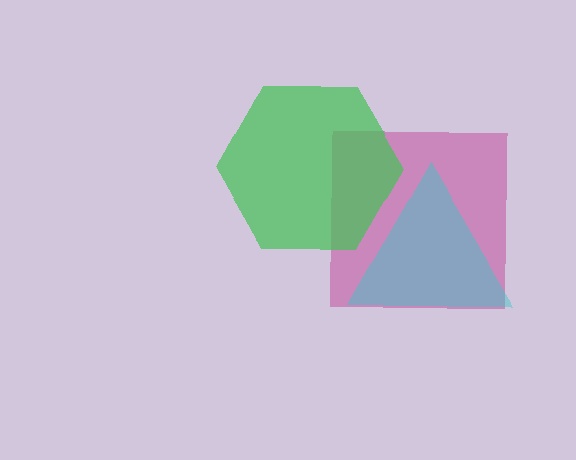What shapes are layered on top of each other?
The layered shapes are: a magenta square, a cyan triangle, a green hexagon.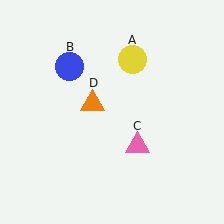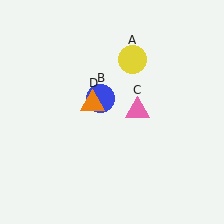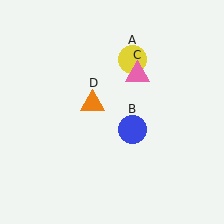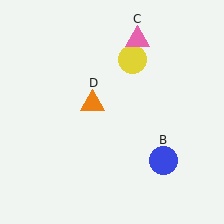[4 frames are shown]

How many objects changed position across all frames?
2 objects changed position: blue circle (object B), pink triangle (object C).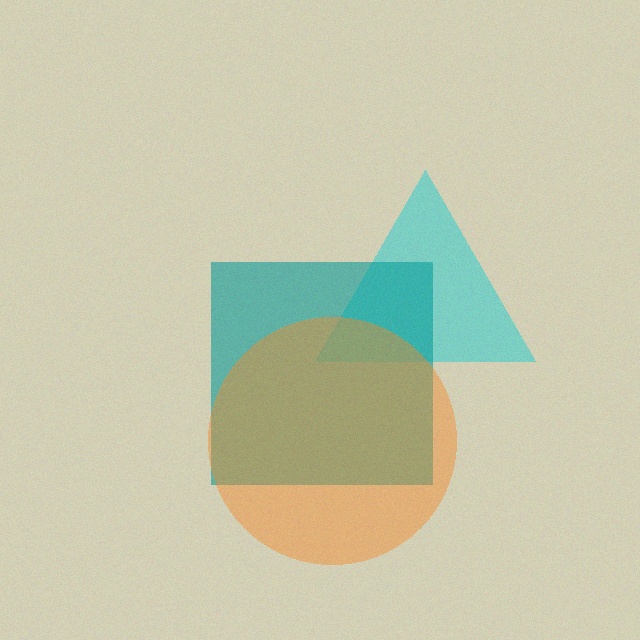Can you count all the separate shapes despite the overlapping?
Yes, there are 3 separate shapes.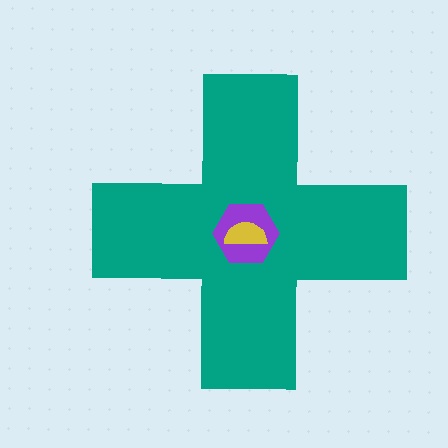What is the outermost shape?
The teal cross.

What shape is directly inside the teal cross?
The purple hexagon.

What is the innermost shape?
The yellow semicircle.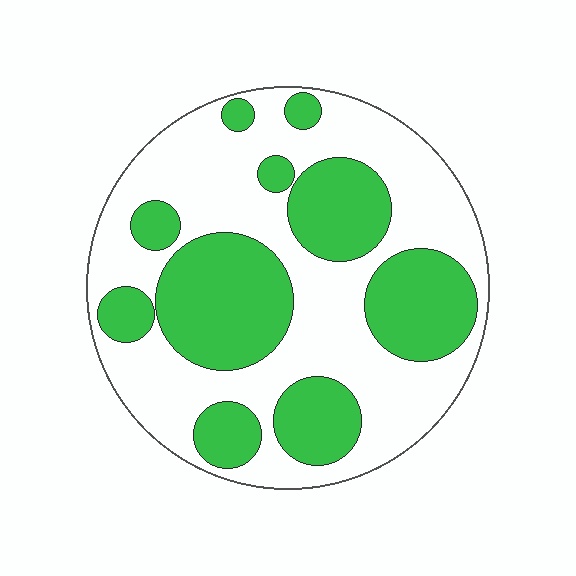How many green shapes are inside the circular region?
10.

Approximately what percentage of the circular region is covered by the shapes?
Approximately 40%.